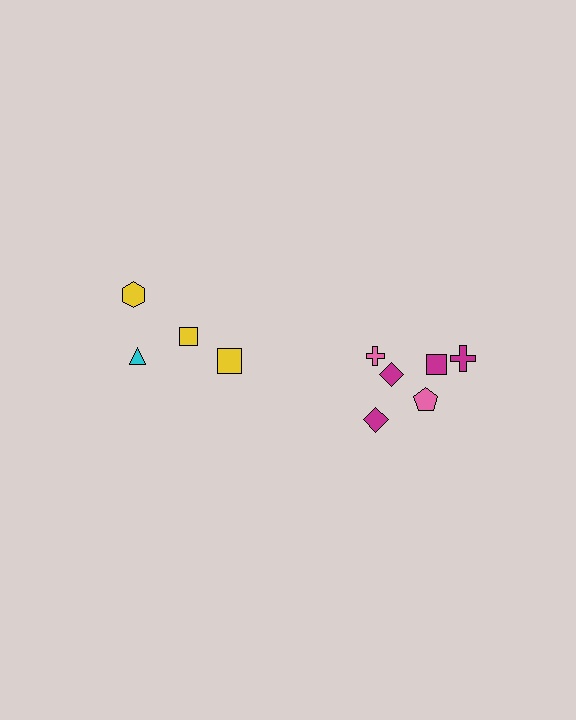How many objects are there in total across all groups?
There are 10 objects.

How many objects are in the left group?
There are 4 objects.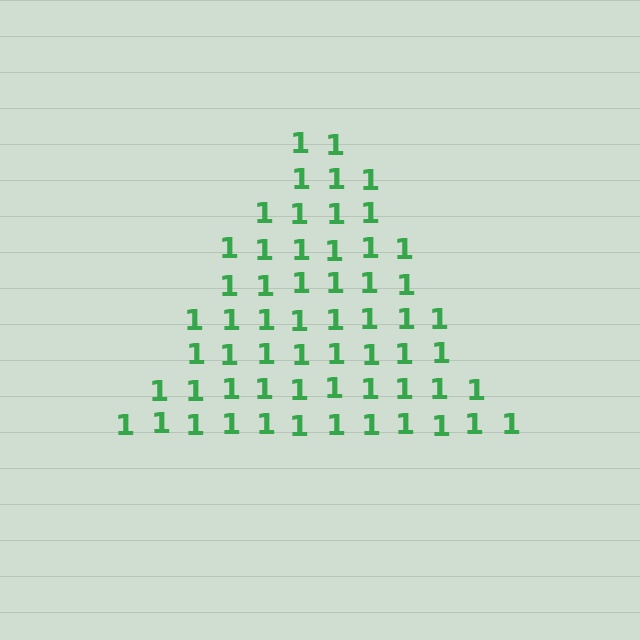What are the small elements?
The small elements are digit 1's.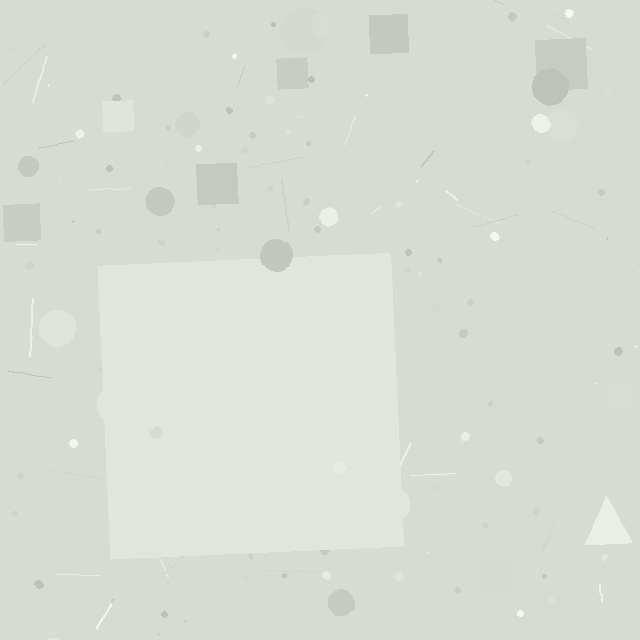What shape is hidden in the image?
A square is hidden in the image.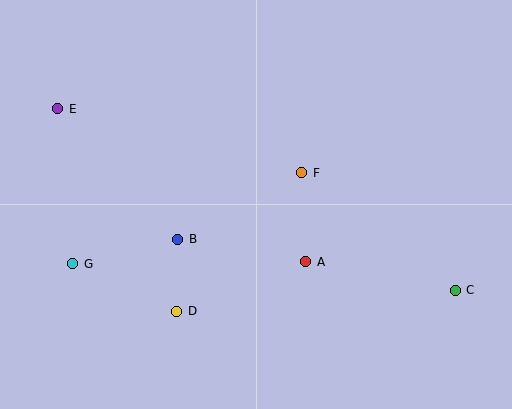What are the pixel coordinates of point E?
Point E is at (58, 109).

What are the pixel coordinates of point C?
Point C is at (455, 290).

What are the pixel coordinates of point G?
Point G is at (73, 264).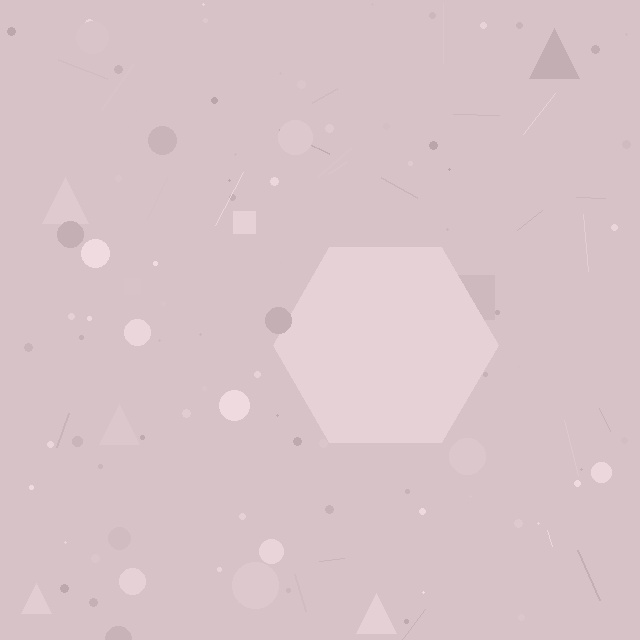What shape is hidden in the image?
A hexagon is hidden in the image.